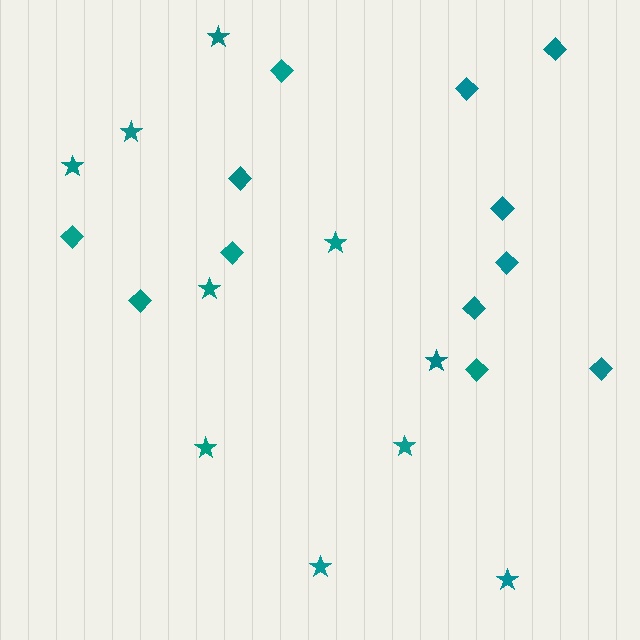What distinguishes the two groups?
There are 2 groups: one group of diamonds (12) and one group of stars (10).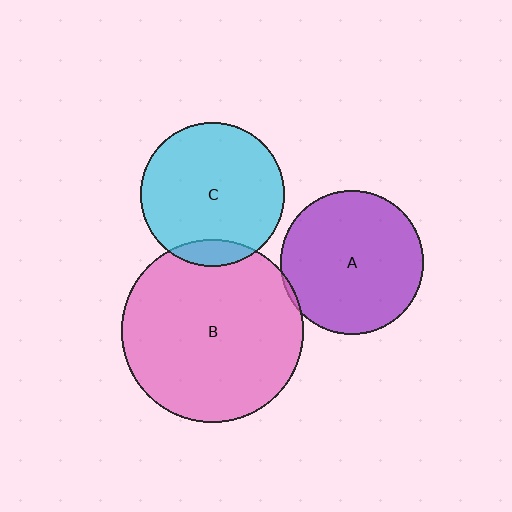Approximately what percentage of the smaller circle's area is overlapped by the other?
Approximately 10%.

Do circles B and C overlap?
Yes.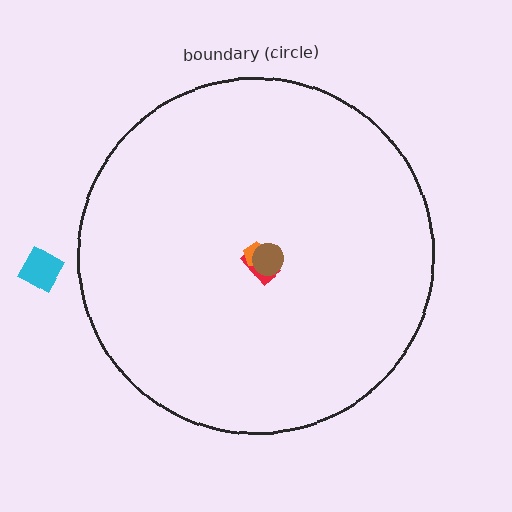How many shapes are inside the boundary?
3 inside, 1 outside.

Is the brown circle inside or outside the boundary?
Inside.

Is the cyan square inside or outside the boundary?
Outside.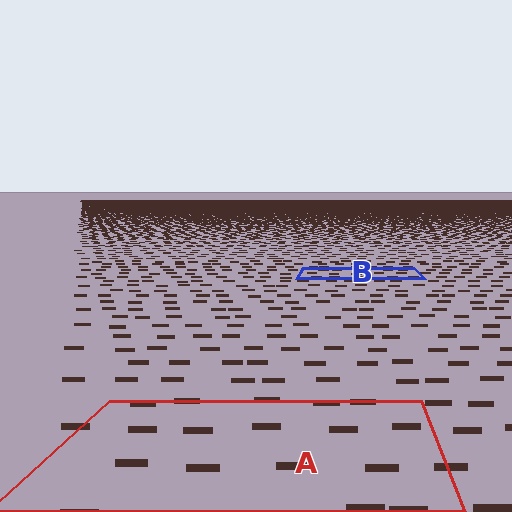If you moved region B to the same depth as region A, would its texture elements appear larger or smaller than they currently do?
They would appear larger. At a closer depth, the same texture elements are projected at a bigger on-screen size.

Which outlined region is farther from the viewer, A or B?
Region B is farther from the viewer — the texture elements inside it appear smaller and more densely packed.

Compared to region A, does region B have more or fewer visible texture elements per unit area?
Region B has more texture elements per unit area — they are packed more densely because it is farther away.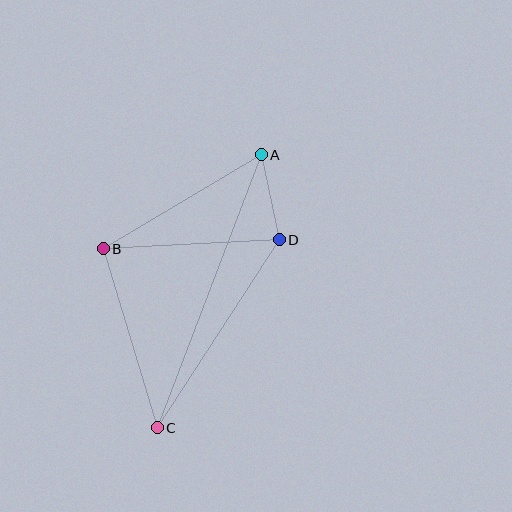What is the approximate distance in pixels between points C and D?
The distance between C and D is approximately 224 pixels.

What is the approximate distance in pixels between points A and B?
The distance between A and B is approximately 184 pixels.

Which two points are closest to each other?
Points A and D are closest to each other.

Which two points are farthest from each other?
Points A and C are farthest from each other.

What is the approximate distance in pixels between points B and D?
The distance between B and D is approximately 176 pixels.